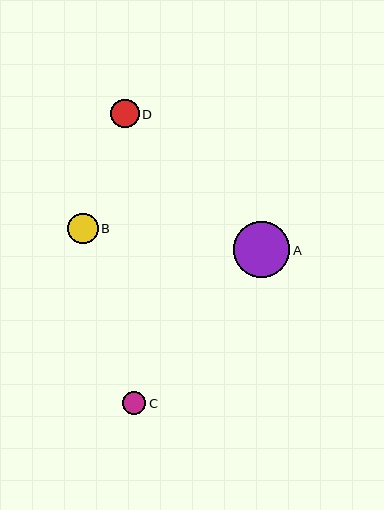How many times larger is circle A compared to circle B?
Circle A is approximately 1.9 times the size of circle B.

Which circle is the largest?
Circle A is the largest with a size of approximately 56 pixels.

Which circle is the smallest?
Circle C is the smallest with a size of approximately 23 pixels.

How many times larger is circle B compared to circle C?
Circle B is approximately 1.3 times the size of circle C.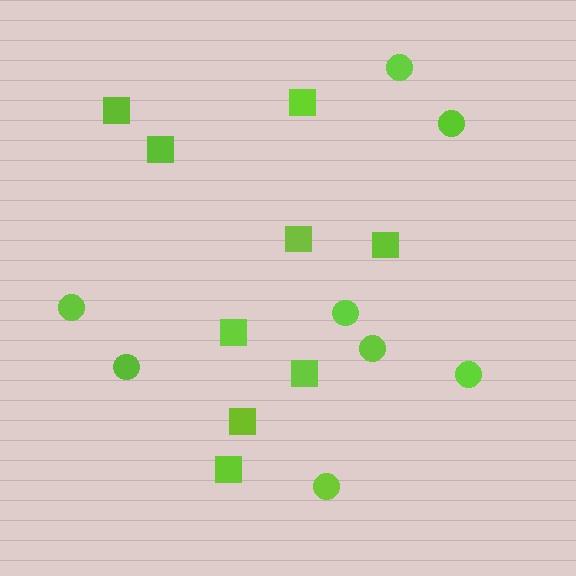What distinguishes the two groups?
There are 2 groups: one group of circles (8) and one group of squares (9).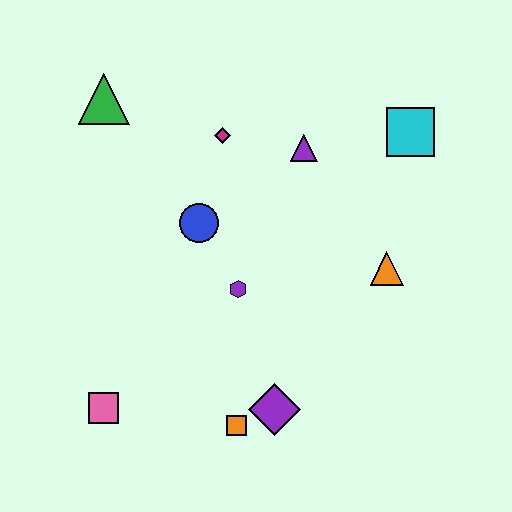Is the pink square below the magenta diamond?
Yes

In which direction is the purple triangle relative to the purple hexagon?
The purple triangle is above the purple hexagon.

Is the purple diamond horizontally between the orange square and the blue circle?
No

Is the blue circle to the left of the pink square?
No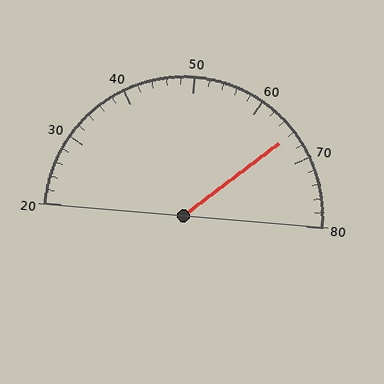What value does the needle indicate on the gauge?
The needle indicates approximately 66.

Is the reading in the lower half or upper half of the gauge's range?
The reading is in the upper half of the range (20 to 80).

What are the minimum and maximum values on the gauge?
The gauge ranges from 20 to 80.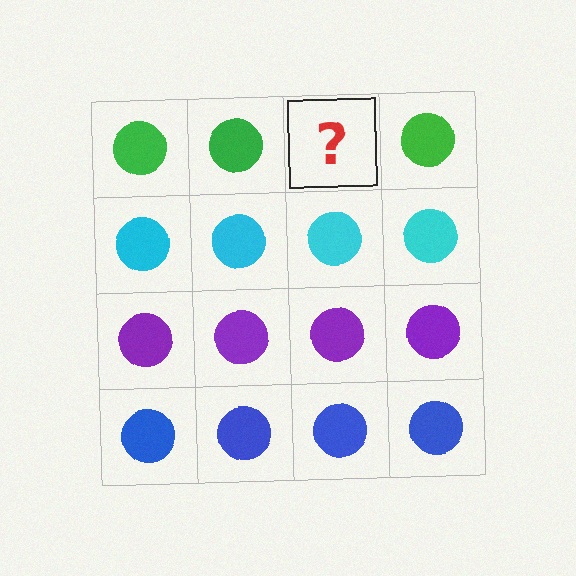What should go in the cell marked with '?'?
The missing cell should contain a green circle.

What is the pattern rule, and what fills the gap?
The rule is that each row has a consistent color. The gap should be filled with a green circle.